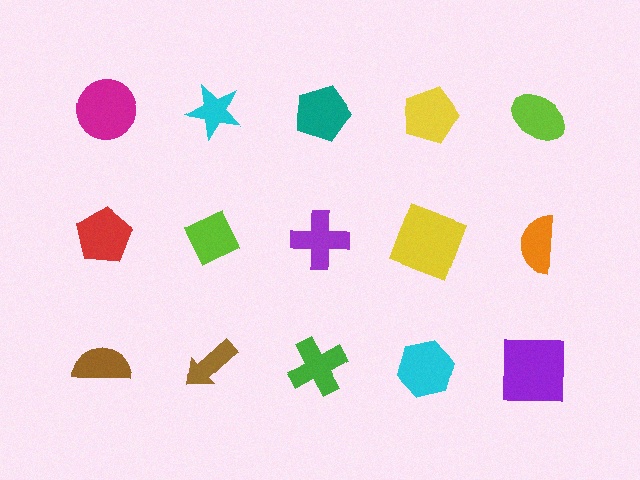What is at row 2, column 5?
An orange semicircle.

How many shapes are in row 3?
5 shapes.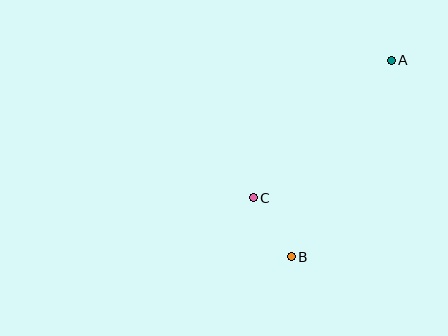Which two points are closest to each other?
Points B and C are closest to each other.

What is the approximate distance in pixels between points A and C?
The distance between A and C is approximately 194 pixels.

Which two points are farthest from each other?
Points A and B are farthest from each other.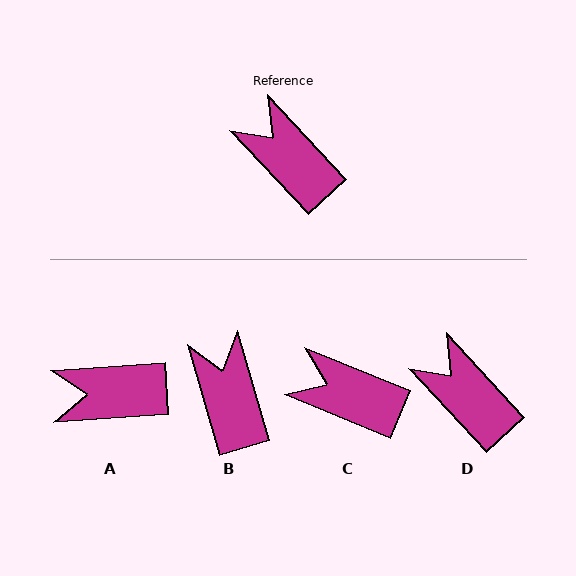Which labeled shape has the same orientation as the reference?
D.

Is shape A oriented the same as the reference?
No, it is off by about 51 degrees.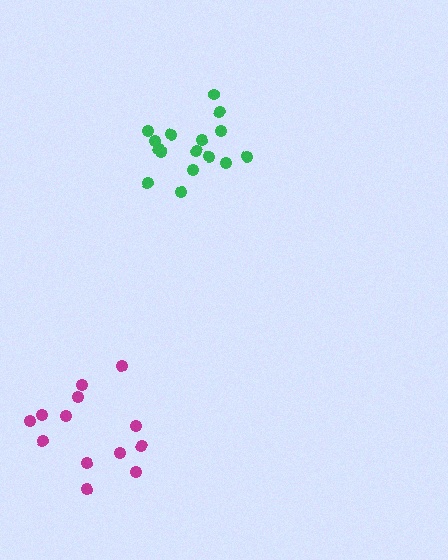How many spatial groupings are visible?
There are 2 spatial groupings.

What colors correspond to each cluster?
The clusters are colored: magenta, green.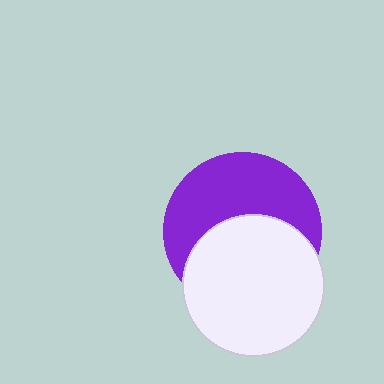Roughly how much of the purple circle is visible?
About half of it is visible (roughly 51%).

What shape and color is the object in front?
The object in front is a white circle.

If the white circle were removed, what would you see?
You would see the complete purple circle.